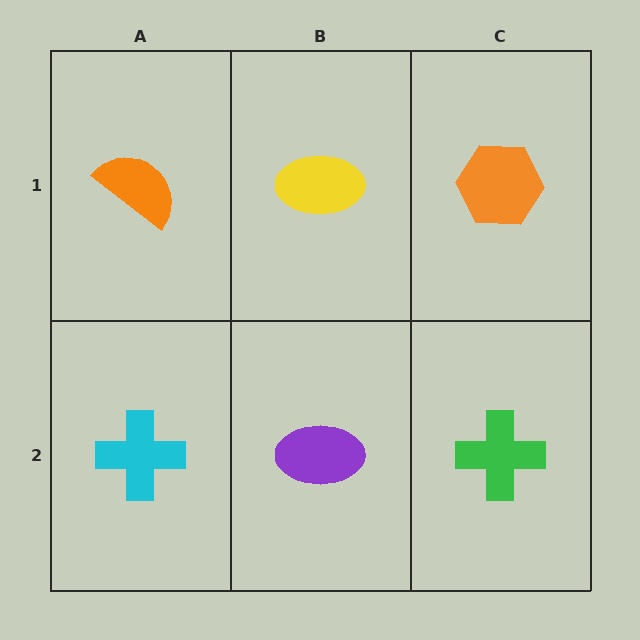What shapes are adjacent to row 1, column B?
A purple ellipse (row 2, column B), an orange semicircle (row 1, column A), an orange hexagon (row 1, column C).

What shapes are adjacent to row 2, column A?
An orange semicircle (row 1, column A), a purple ellipse (row 2, column B).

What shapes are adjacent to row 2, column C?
An orange hexagon (row 1, column C), a purple ellipse (row 2, column B).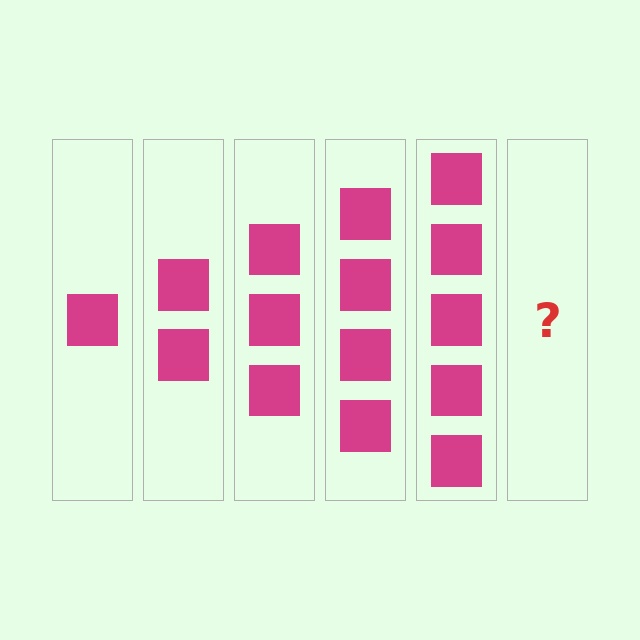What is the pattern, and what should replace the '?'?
The pattern is that each step adds one more square. The '?' should be 6 squares.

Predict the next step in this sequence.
The next step is 6 squares.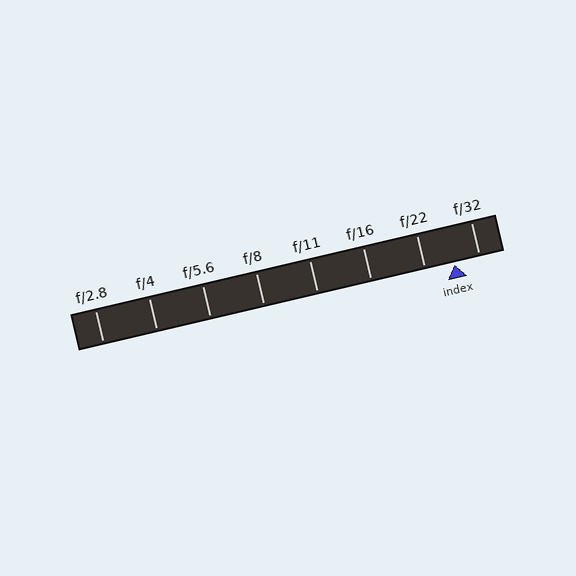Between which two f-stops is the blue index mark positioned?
The index mark is between f/22 and f/32.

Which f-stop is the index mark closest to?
The index mark is closest to f/32.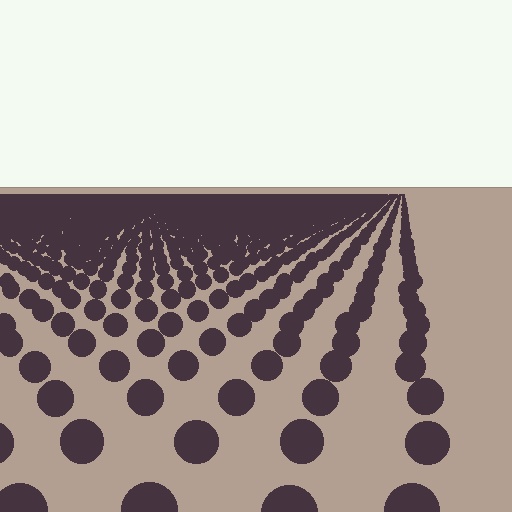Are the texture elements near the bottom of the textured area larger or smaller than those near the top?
Larger. Near the bottom, elements are closer to the viewer and appear at a bigger on-screen size.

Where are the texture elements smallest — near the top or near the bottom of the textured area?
Near the top.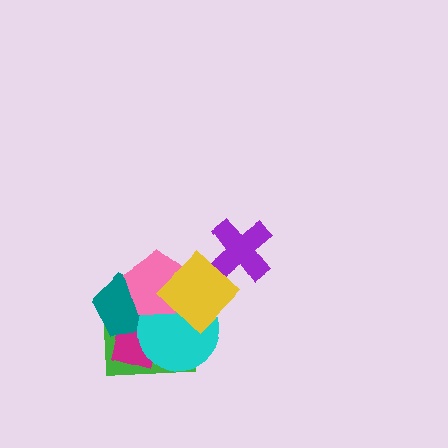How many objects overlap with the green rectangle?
5 objects overlap with the green rectangle.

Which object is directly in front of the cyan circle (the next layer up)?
The pink pentagon is directly in front of the cyan circle.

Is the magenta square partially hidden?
Yes, it is partially covered by another shape.